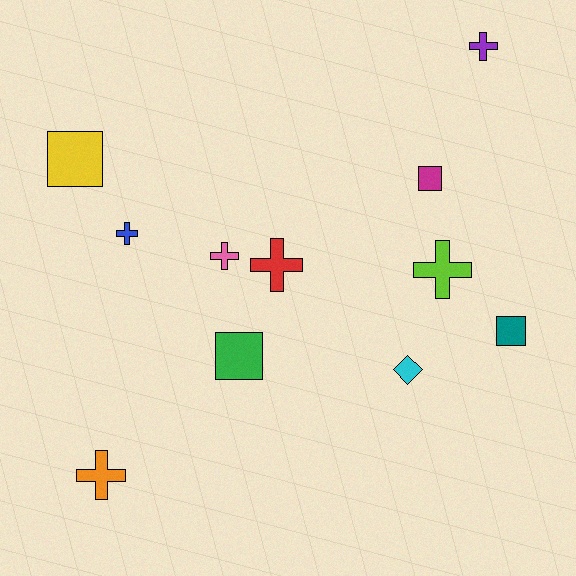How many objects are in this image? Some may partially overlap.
There are 11 objects.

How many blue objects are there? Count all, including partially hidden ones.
There is 1 blue object.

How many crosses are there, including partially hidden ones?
There are 6 crosses.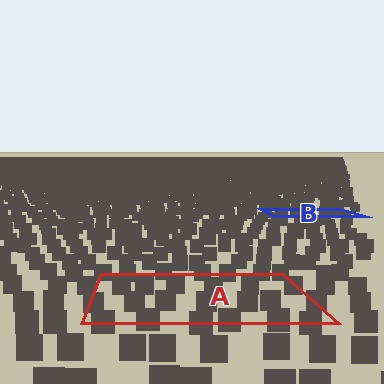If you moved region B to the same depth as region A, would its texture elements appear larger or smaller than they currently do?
They would appear larger. At a closer depth, the same texture elements are projected at a bigger on-screen size.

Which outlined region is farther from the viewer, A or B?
Region B is farther from the viewer — the texture elements inside it appear smaller and more densely packed.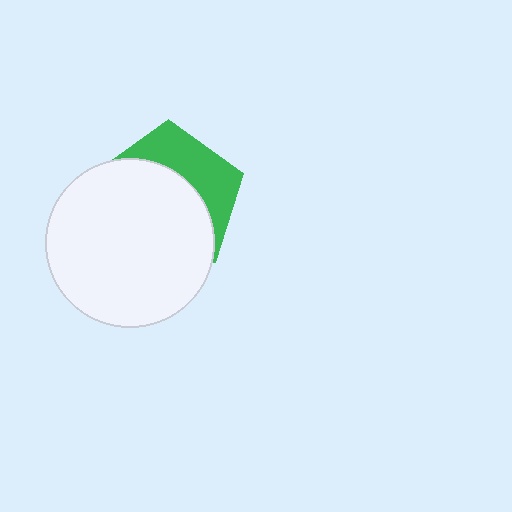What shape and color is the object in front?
The object in front is a white circle.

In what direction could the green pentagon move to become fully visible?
The green pentagon could move up. That would shift it out from behind the white circle entirely.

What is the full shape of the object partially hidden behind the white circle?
The partially hidden object is a green pentagon.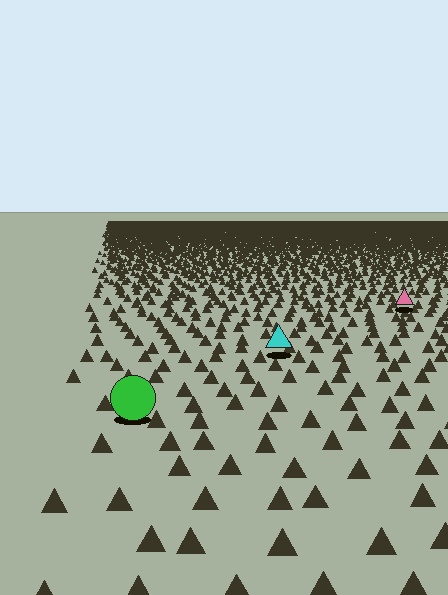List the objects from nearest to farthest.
From nearest to farthest: the green circle, the cyan triangle, the pink triangle.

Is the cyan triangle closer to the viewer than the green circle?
No. The green circle is closer — you can tell from the texture gradient: the ground texture is coarser near it.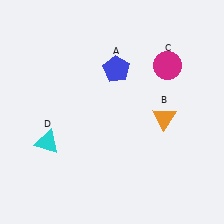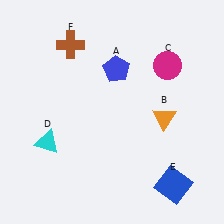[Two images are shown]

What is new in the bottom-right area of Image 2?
A blue square (E) was added in the bottom-right area of Image 2.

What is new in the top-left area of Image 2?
A brown cross (F) was added in the top-left area of Image 2.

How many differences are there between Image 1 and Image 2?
There are 2 differences between the two images.